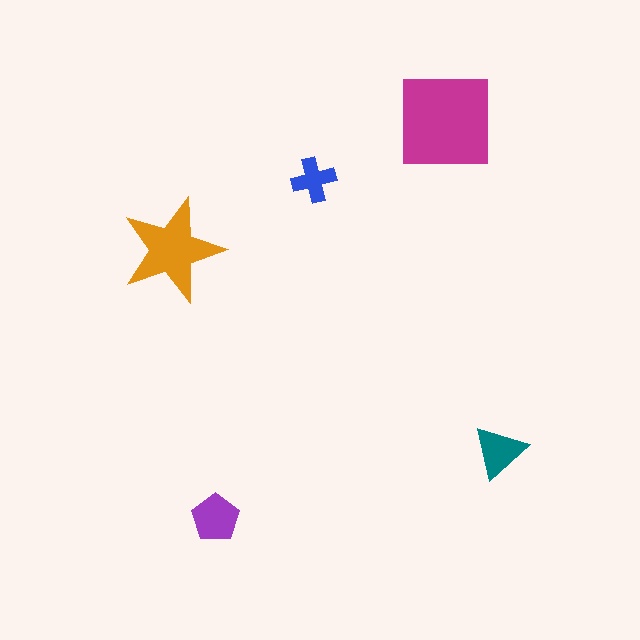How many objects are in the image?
There are 5 objects in the image.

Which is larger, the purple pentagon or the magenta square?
The magenta square.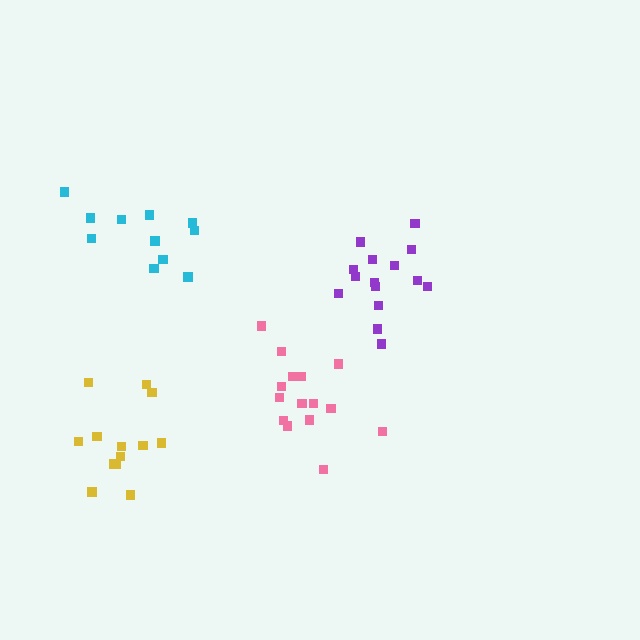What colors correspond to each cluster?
The clusters are colored: purple, cyan, yellow, pink.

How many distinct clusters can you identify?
There are 4 distinct clusters.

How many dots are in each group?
Group 1: 15 dots, Group 2: 11 dots, Group 3: 13 dots, Group 4: 15 dots (54 total).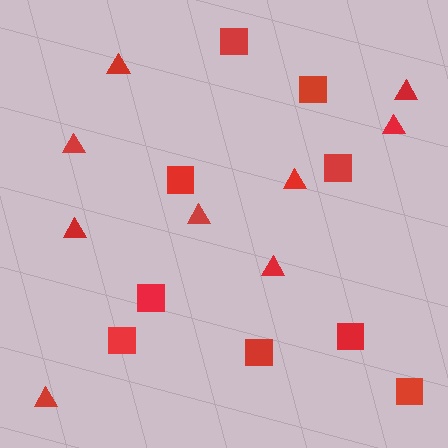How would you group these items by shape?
There are 2 groups: one group of squares (9) and one group of triangles (9).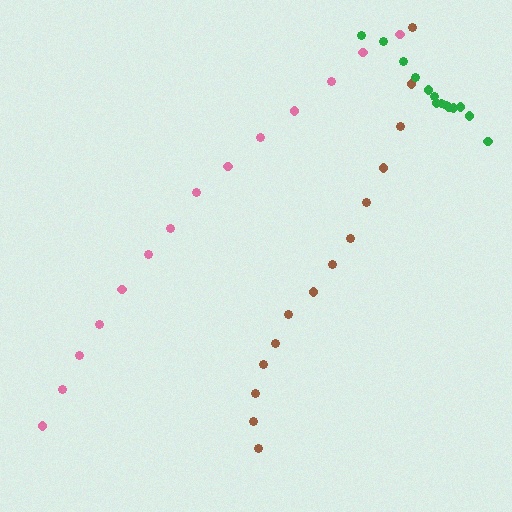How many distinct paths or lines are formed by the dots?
There are 3 distinct paths.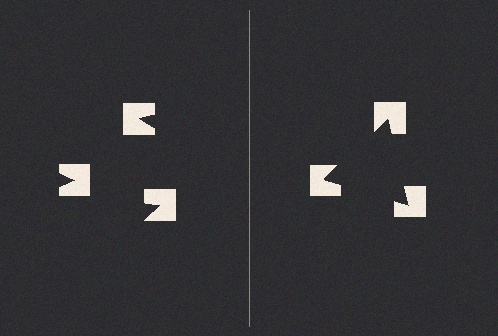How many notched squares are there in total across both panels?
6 — 3 on each side.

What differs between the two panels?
The notched squares are positioned identically on both sides; only the wedge orientations differ. On the right they align to a triangle; on the left they are misaligned.